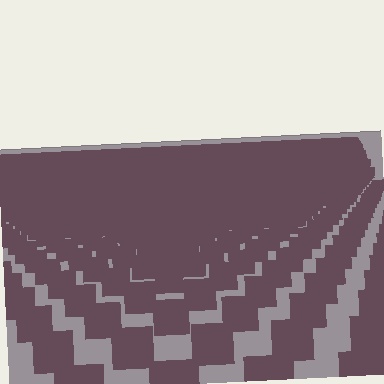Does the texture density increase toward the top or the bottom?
Density increases toward the top.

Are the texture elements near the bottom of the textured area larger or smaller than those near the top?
Larger. Near the bottom, elements are closer to the viewer and appear at a bigger on-screen size.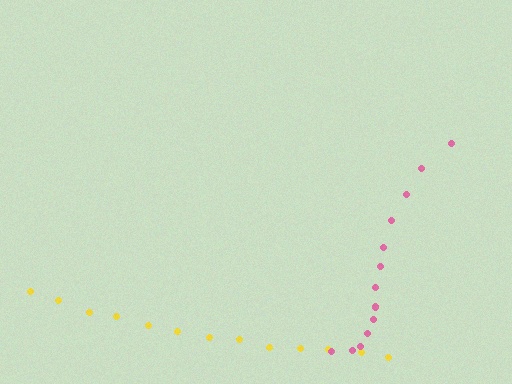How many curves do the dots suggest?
There are 2 distinct paths.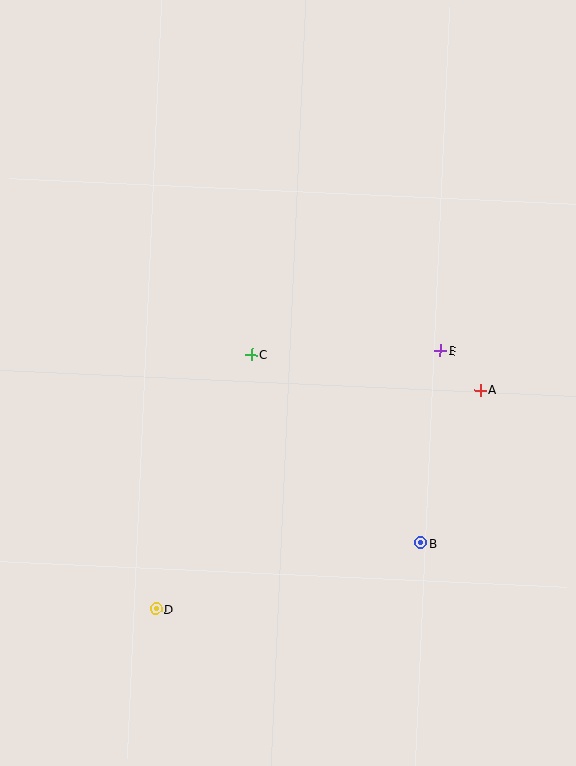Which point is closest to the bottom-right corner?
Point B is closest to the bottom-right corner.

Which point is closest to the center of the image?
Point C at (251, 355) is closest to the center.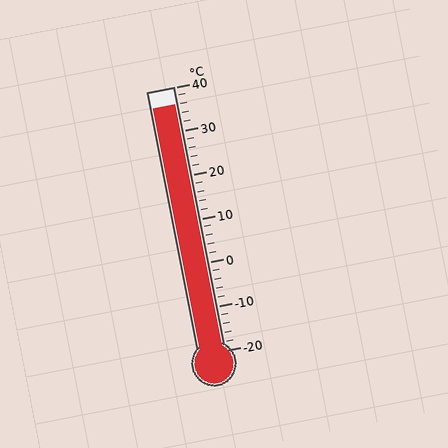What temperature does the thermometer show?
The thermometer shows approximately 36°C.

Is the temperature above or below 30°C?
The temperature is above 30°C.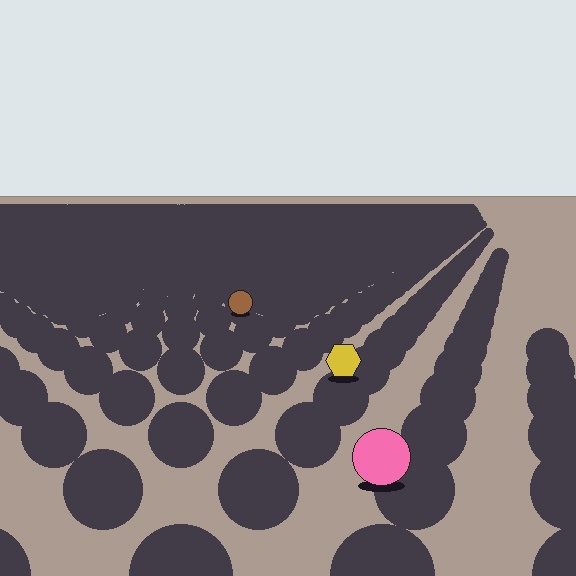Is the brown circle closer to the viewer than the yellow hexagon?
No. The yellow hexagon is closer — you can tell from the texture gradient: the ground texture is coarser near it.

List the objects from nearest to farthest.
From nearest to farthest: the pink circle, the yellow hexagon, the brown circle.